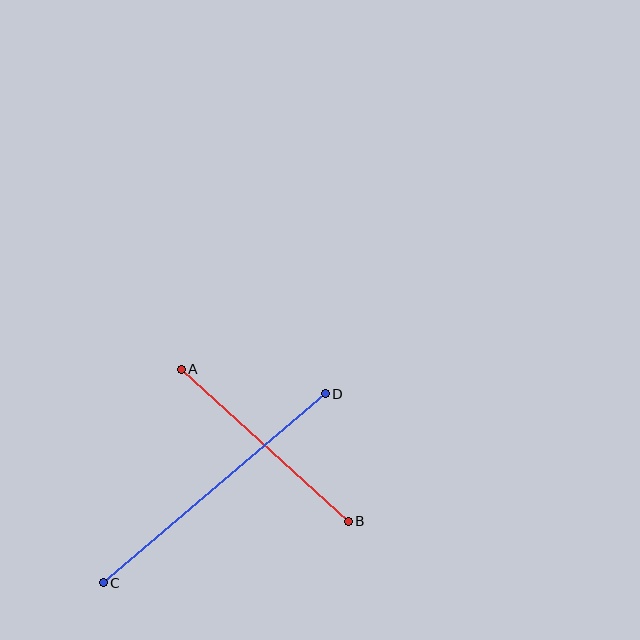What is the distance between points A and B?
The distance is approximately 226 pixels.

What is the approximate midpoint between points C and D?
The midpoint is at approximately (214, 488) pixels.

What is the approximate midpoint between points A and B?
The midpoint is at approximately (265, 445) pixels.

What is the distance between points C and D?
The distance is approximately 291 pixels.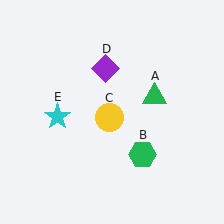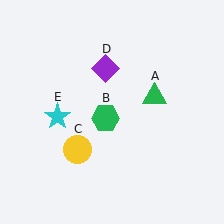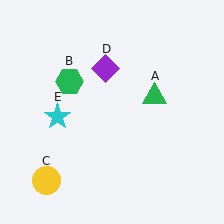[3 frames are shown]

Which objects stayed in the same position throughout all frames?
Green triangle (object A) and purple diamond (object D) and cyan star (object E) remained stationary.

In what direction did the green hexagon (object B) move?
The green hexagon (object B) moved up and to the left.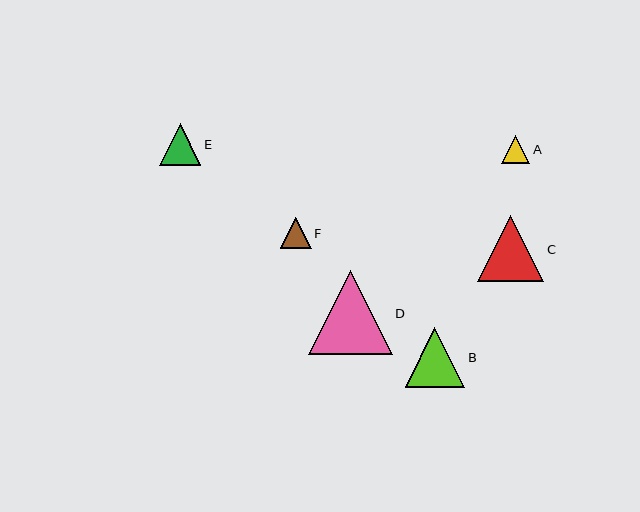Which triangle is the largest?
Triangle D is the largest with a size of approximately 84 pixels.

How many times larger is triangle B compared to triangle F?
Triangle B is approximately 1.9 times the size of triangle F.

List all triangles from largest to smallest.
From largest to smallest: D, C, B, E, F, A.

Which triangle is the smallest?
Triangle A is the smallest with a size of approximately 29 pixels.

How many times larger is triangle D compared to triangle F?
Triangle D is approximately 2.7 times the size of triangle F.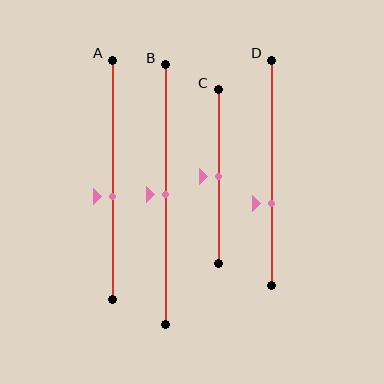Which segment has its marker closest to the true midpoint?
Segment B has its marker closest to the true midpoint.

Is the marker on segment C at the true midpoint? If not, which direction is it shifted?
Yes, the marker on segment C is at the true midpoint.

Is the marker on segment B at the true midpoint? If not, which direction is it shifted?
Yes, the marker on segment B is at the true midpoint.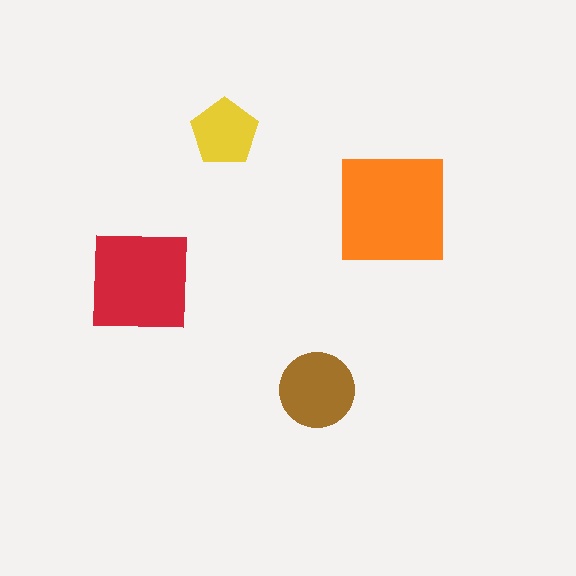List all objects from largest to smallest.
The orange square, the red square, the brown circle, the yellow pentagon.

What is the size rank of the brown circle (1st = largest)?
3rd.